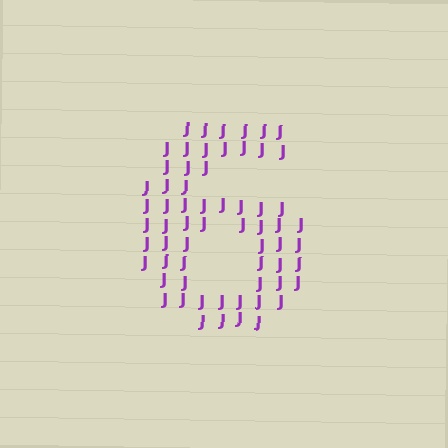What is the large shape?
The large shape is the digit 6.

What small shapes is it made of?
It is made of small letter J's.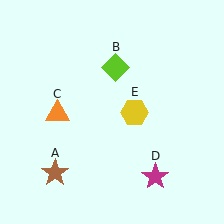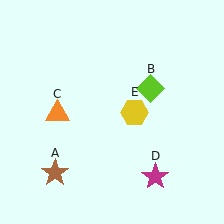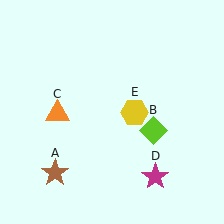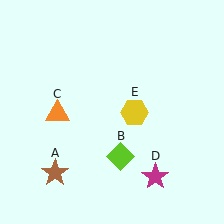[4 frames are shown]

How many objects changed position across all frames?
1 object changed position: lime diamond (object B).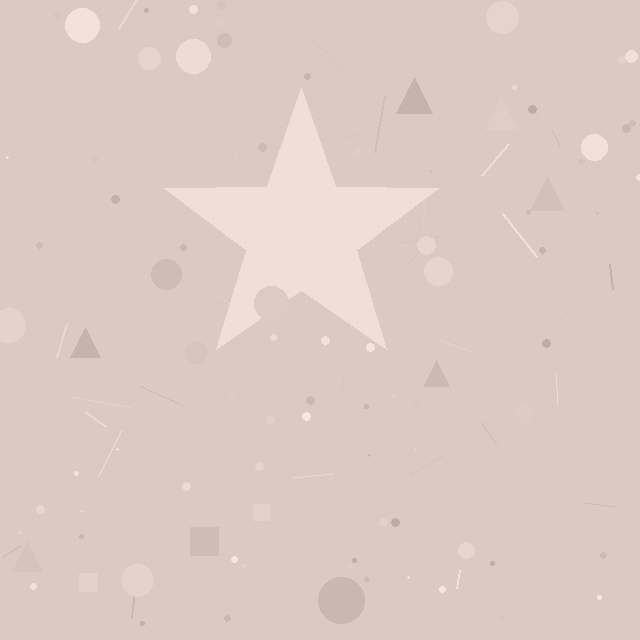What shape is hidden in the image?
A star is hidden in the image.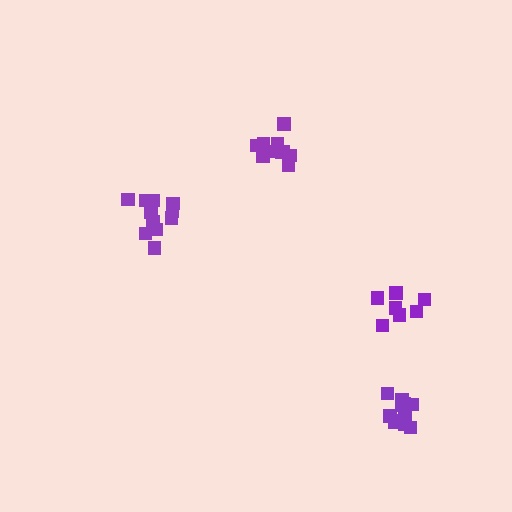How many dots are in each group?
Group 1: 7 dots, Group 2: 11 dots, Group 3: 12 dots, Group 4: 10 dots (40 total).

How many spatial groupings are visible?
There are 4 spatial groupings.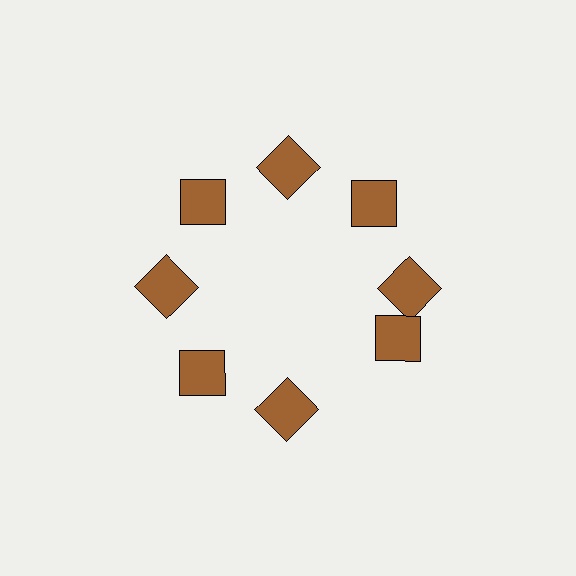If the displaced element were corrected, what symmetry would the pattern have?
It would have 8-fold rotational symmetry — the pattern would map onto itself every 45 degrees.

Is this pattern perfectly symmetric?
No. The 8 brown squares are arranged in a ring, but one element near the 4 o'clock position is rotated out of alignment along the ring, breaking the 8-fold rotational symmetry.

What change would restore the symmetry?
The symmetry would be restored by rotating it back into even spacing with its neighbors so that all 8 squares sit at equal angles and equal distance from the center.